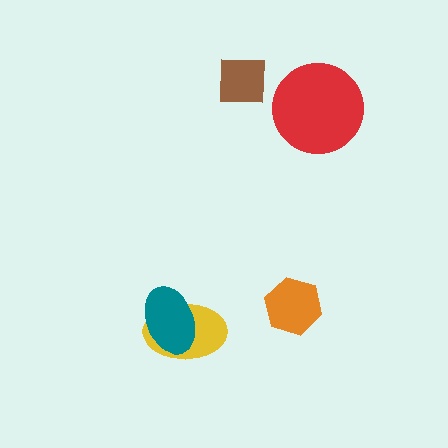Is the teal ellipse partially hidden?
No, no other shape covers it.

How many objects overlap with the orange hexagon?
0 objects overlap with the orange hexagon.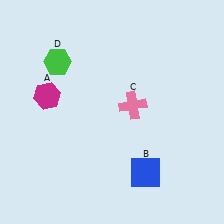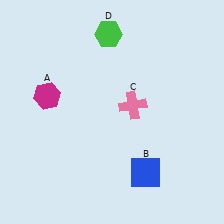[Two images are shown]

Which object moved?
The green hexagon (D) moved right.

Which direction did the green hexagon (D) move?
The green hexagon (D) moved right.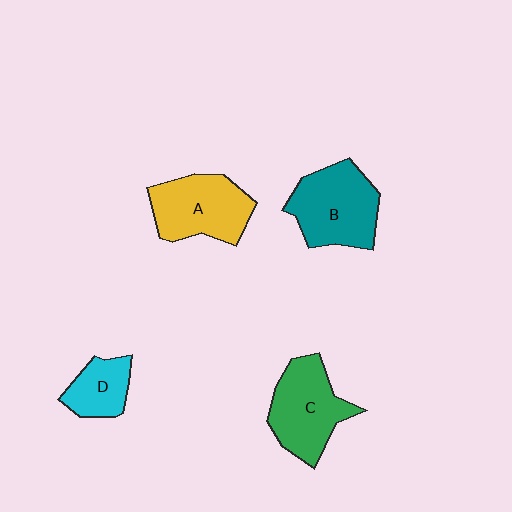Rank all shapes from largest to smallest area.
From largest to smallest: B (teal), C (green), A (yellow), D (cyan).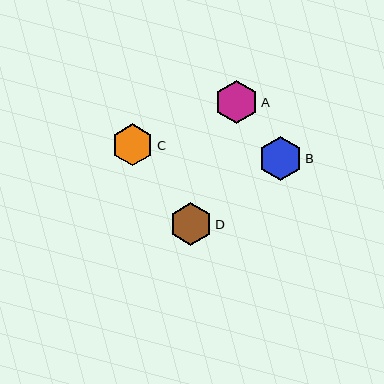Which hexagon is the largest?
Hexagon B is the largest with a size of approximately 44 pixels.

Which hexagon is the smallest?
Hexagon C is the smallest with a size of approximately 42 pixels.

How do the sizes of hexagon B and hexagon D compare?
Hexagon B and hexagon D are approximately the same size.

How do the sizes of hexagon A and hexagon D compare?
Hexagon A and hexagon D are approximately the same size.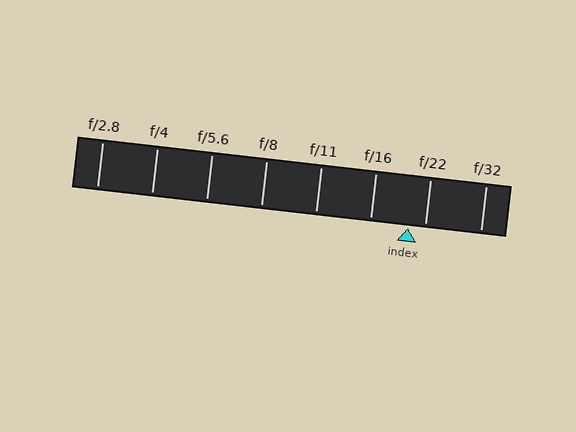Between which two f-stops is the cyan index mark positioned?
The index mark is between f/16 and f/22.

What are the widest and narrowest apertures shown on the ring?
The widest aperture shown is f/2.8 and the narrowest is f/32.